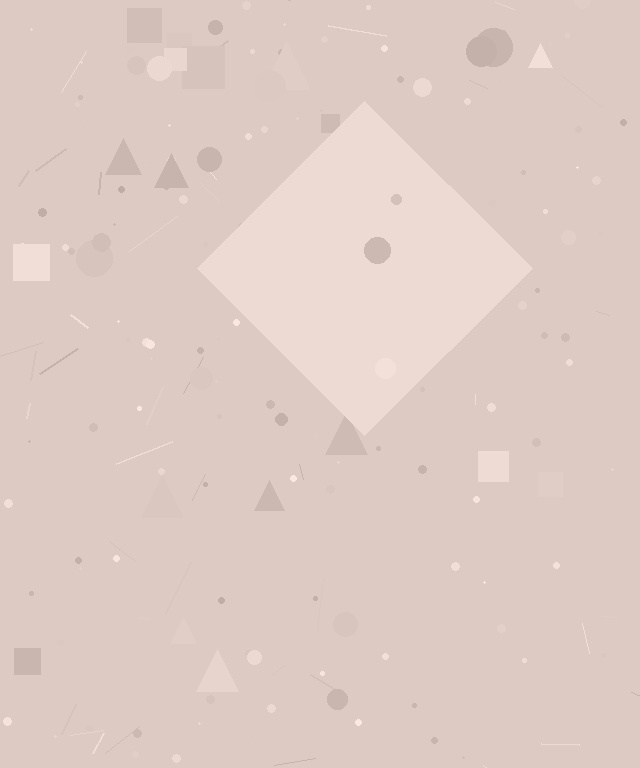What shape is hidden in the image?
A diamond is hidden in the image.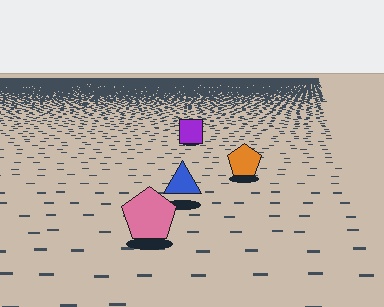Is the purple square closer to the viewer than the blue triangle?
No. The blue triangle is closer — you can tell from the texture gradient: the ground texture is coarser near it.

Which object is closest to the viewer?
The pink pentagon is closest. The texture marks near it are larger and more spread out.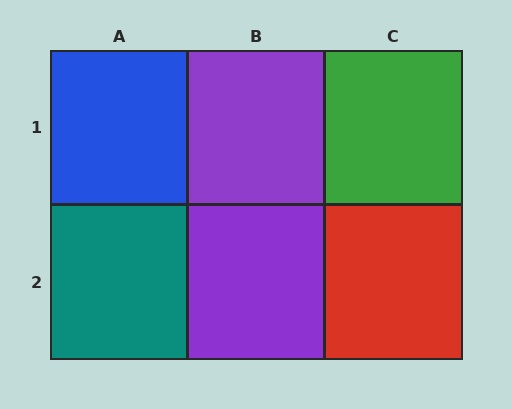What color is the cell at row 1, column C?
Green.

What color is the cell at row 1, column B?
Purple.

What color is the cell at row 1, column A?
Blue.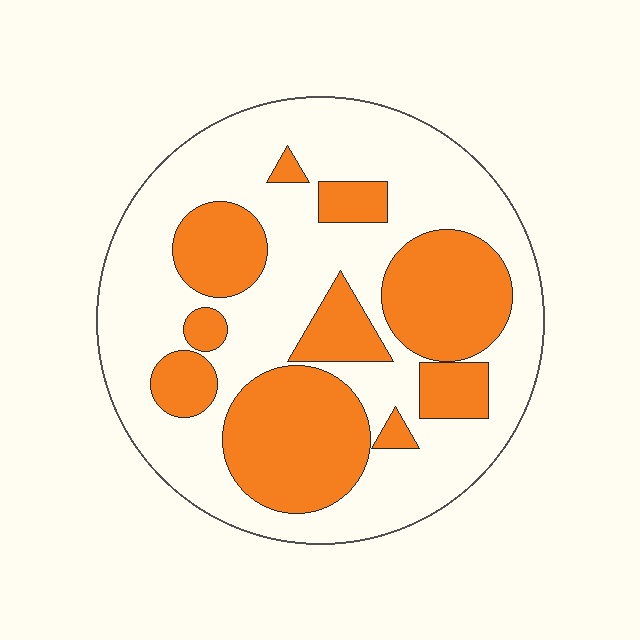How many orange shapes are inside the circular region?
10.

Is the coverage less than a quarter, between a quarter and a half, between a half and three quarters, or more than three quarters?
Between a quarter and a half.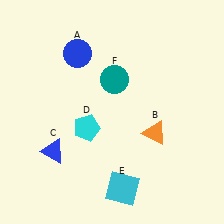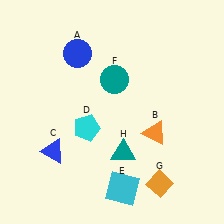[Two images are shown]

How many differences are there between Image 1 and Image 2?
There are 2 differences between the two images.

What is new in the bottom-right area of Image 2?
A teal triangle (H) was added in the bottom-right area of Image 2.